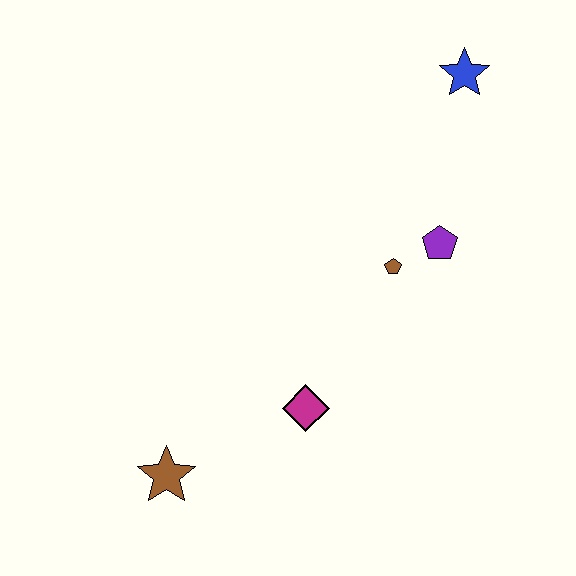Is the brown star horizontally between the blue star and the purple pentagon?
No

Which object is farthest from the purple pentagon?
The brown star is farthest from the purple pentagon.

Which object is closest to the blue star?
The purple pentagon is closest to the blue star.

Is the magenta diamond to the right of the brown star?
Yes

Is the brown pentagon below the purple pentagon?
Yes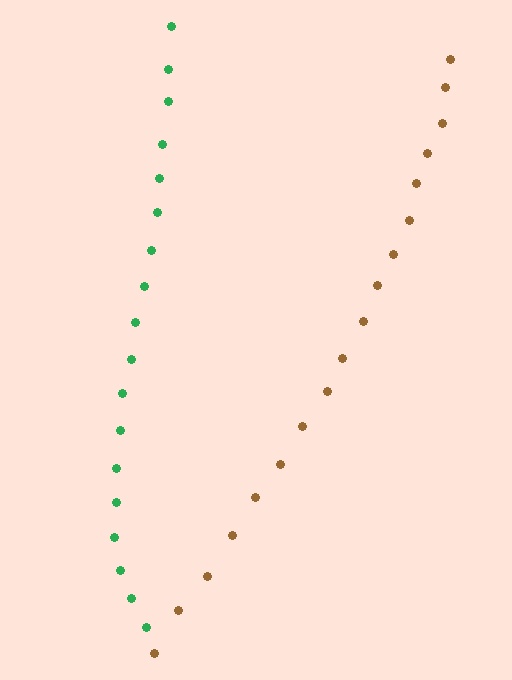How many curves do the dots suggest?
There are 2 distinct paths.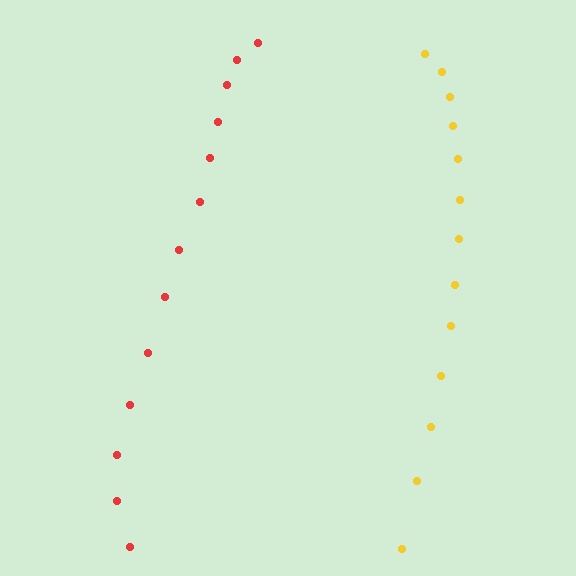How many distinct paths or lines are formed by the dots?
There are 2 distinct paths.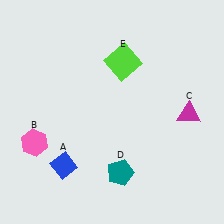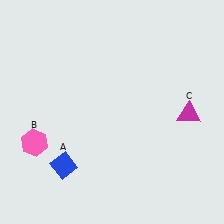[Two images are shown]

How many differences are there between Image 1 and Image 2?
There are 2 differences between the two images.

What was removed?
The lime square (E), the teal pentagon (D) were removed in Image 2.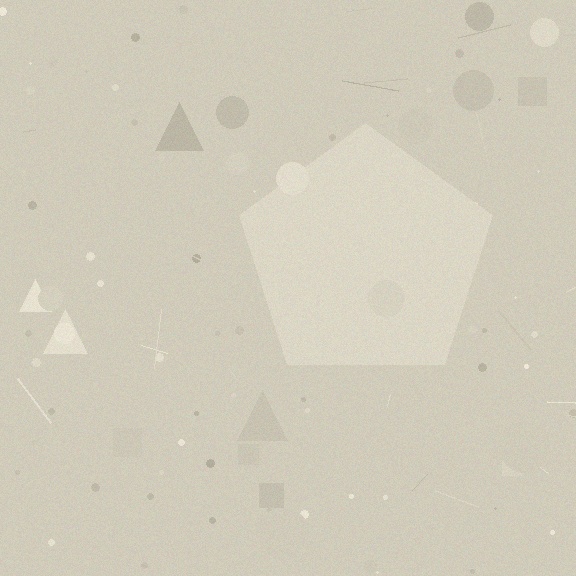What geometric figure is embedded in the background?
A pentagon is embedded in the background.